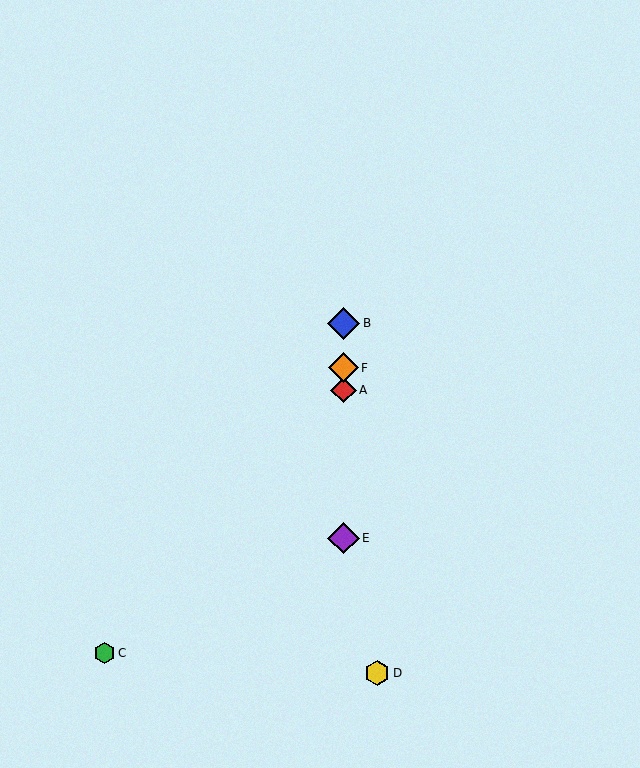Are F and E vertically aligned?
Yes, both are at x≈343.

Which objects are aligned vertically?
Objects A, B, E, F are aligned vertically.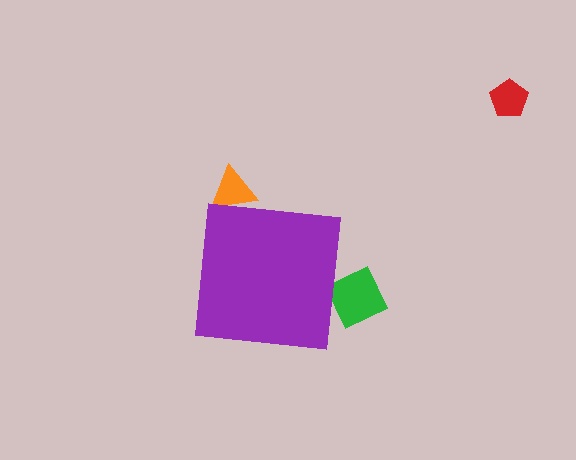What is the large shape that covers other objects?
A purple square.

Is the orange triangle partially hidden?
Yes, the orange triangle is partially hidden behind the purple square.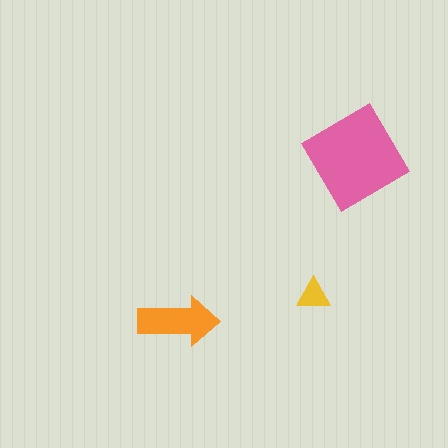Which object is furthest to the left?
The orange arrow is leftmost.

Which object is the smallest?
The yellow triangle.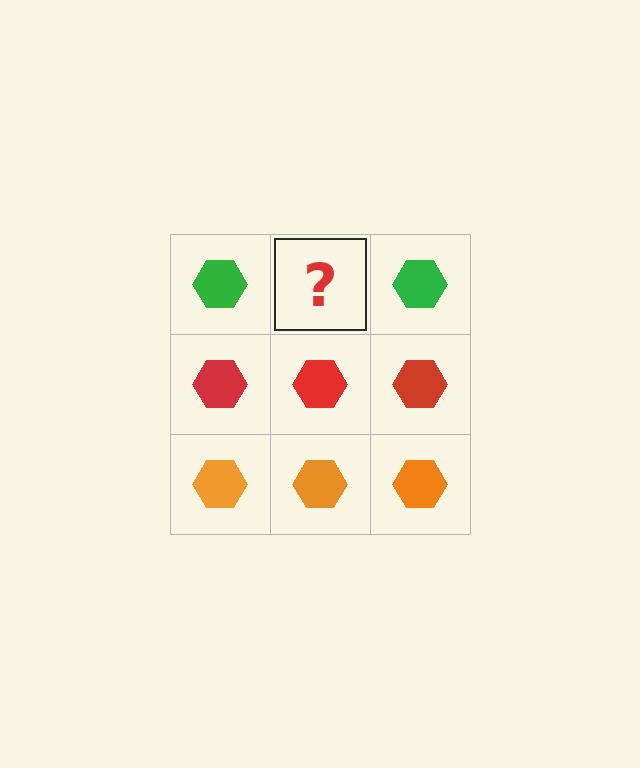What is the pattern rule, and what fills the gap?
The rule is that each row has a consistent color. The gap should be filled with a green hexagon.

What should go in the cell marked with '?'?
The missing cell should contain a green hexagon.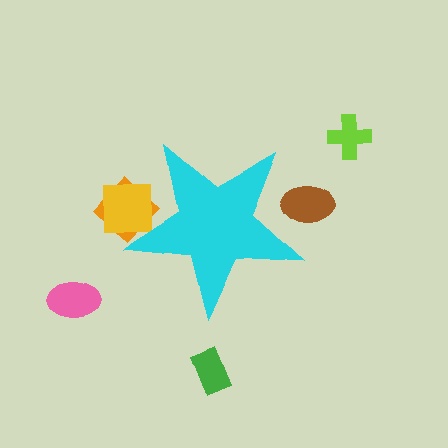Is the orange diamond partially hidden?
Yes, the orange diamond is partially hidden behind the cyan star.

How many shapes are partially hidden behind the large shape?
3 shapes are partially hidden.